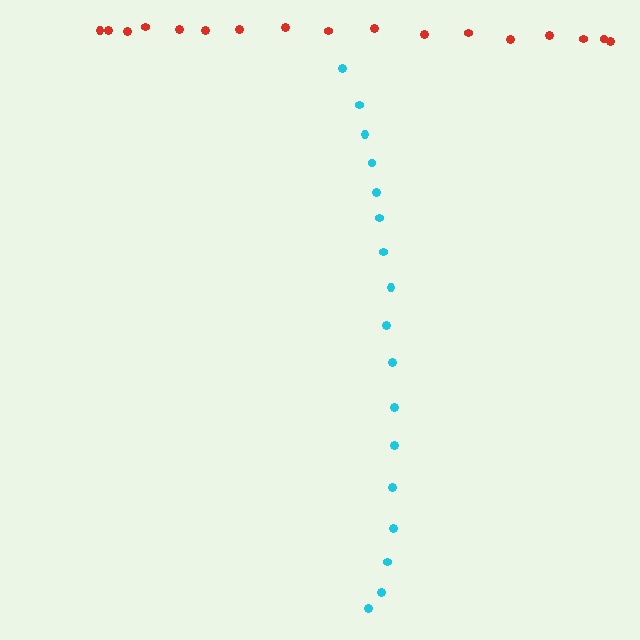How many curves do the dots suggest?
There are 2 distinct paths.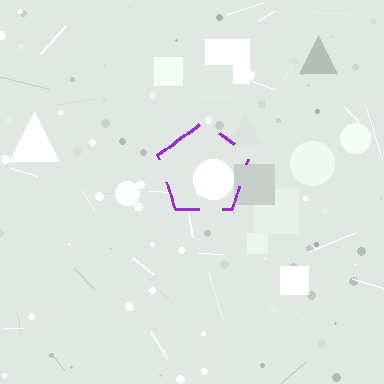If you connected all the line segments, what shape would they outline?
They would outline a pentagon.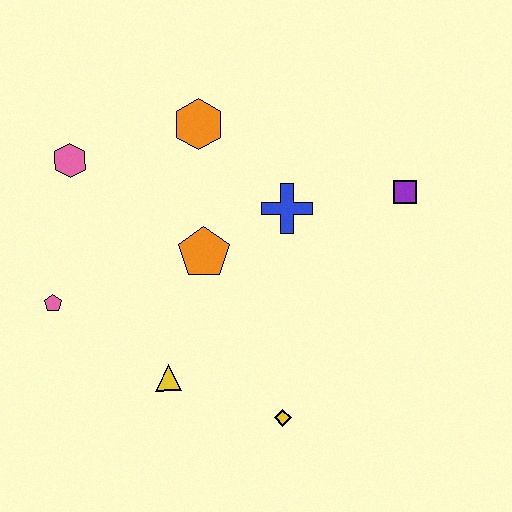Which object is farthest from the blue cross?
The pink pentagon is farthest from the blue cross.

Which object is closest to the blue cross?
The orange pentagon is closest to the blue cross.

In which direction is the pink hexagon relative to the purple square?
The pink hexagon is to the left of the purple square.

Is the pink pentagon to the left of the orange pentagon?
Yes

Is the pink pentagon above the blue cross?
No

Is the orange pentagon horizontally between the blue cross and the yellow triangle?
Yes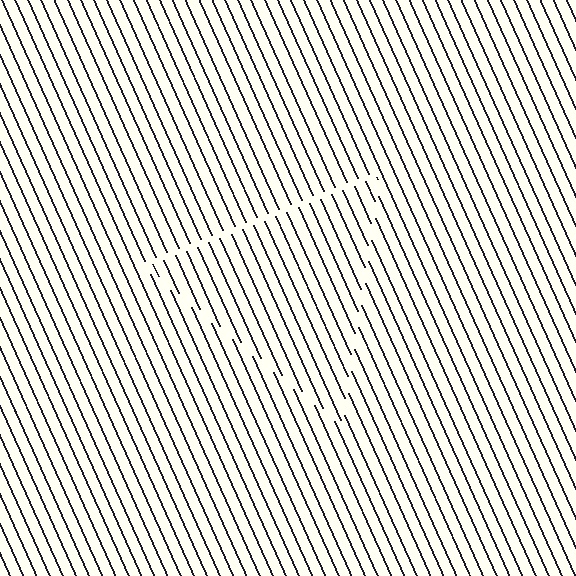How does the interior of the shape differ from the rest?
The interior of the shape contains the same grating, shifted by half a period — the contour is defined by the phase discontinuity where line-ends from the inner and outer gratings abut.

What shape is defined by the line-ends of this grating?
An illusory triangle. The interior of the shape contains the same grating, shifted by half a period — the contour is defined by the phase discontinuity where line-ends from the inner and outer gratings abut.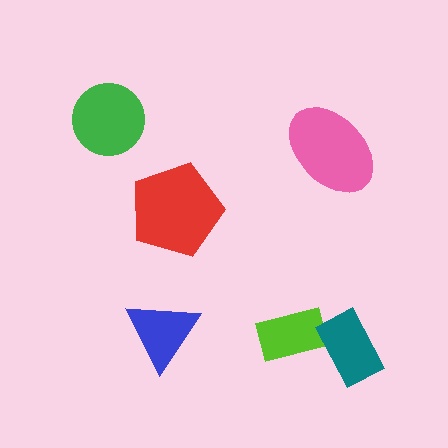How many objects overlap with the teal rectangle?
1 object overlaps with the teal rectangle.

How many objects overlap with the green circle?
0 objects overlap with the green circle.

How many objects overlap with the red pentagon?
0 objects overlap with the red pentagon.